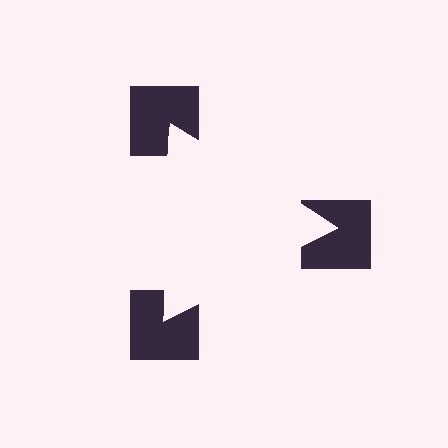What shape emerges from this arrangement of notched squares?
An illusory triangle — its edges are inferred from the aligned wedge cuts in the notched squares, not physically drawn.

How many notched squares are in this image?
There are 3 — one at each vertex of the illusory triangle.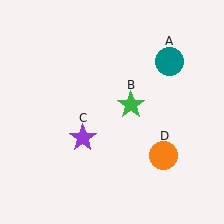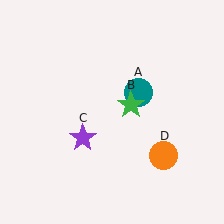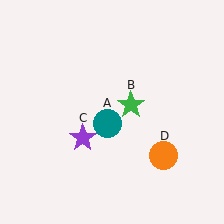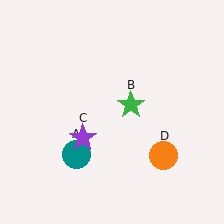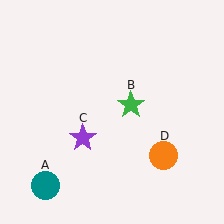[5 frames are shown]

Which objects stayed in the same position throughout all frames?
Green star (object B) and purple star (object C) and orange circle (object D) remained stationary.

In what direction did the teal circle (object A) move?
The teal circle (object A) moved down and to the left.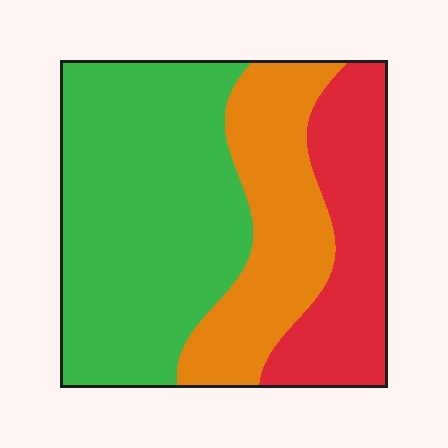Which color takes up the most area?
Green, at roughly 50%.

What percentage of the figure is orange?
Orange takes up between a sixth and a third of the figure.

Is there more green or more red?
Green.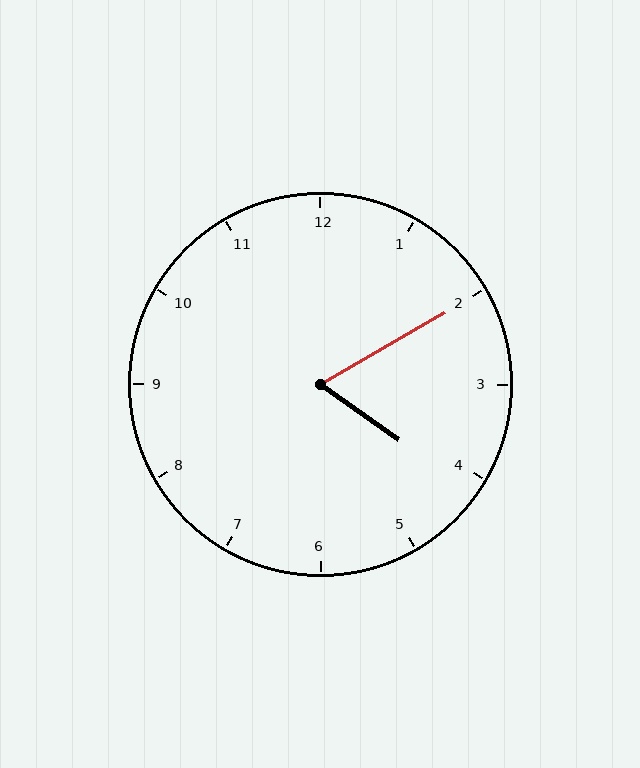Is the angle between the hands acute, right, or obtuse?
It is acute.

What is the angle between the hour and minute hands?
Approximately 65 degrees.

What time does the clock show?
4:10.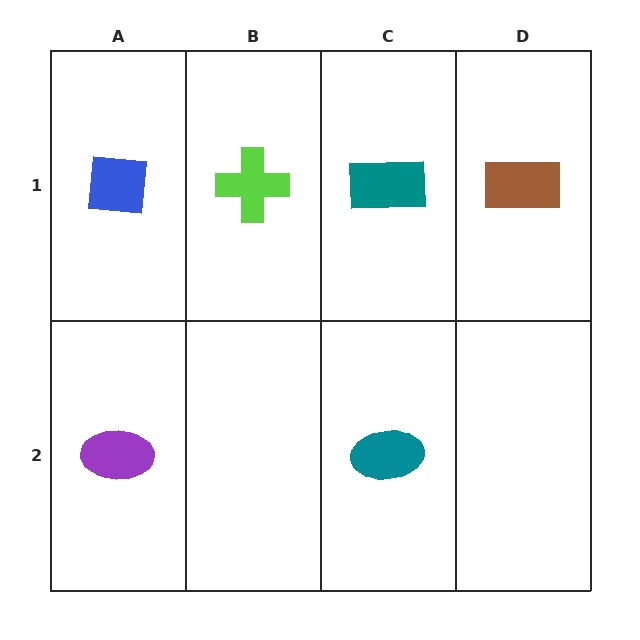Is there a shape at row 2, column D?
No, that cell is empty.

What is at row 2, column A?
A purple ellipse.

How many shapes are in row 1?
4 shapes.